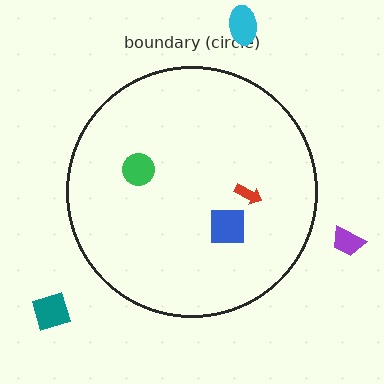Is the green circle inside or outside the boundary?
Inside.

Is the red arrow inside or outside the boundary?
Inside.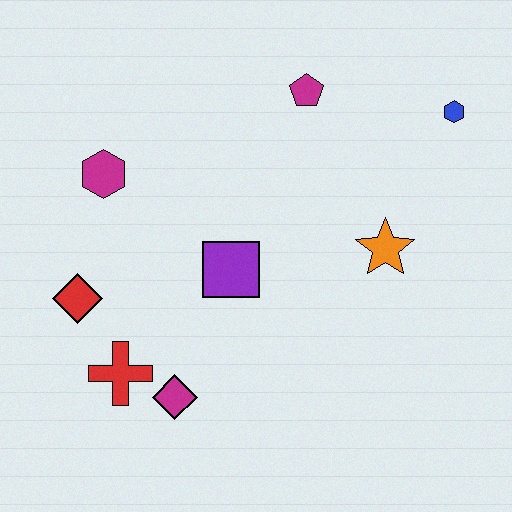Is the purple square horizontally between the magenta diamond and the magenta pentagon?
Yes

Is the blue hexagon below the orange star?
No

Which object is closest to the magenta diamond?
The red cross is closest to the magenta diamond.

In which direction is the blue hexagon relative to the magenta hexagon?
The blue hexagon is to the right of the magenta hexagon.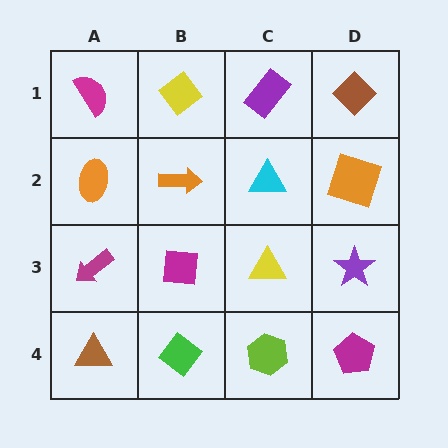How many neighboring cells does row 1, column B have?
3.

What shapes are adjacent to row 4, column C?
A yellow triangle (row 3, column C), a green diamond (row 4, column B), a magenta pentagon (row 4, column D).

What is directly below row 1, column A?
An orange ellipse.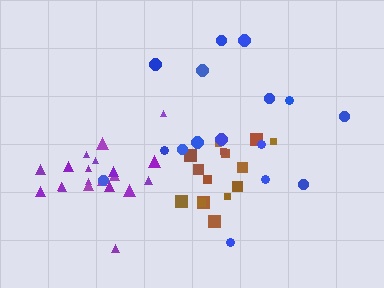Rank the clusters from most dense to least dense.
purple, brown, blue.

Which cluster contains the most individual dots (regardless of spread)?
Purple (20).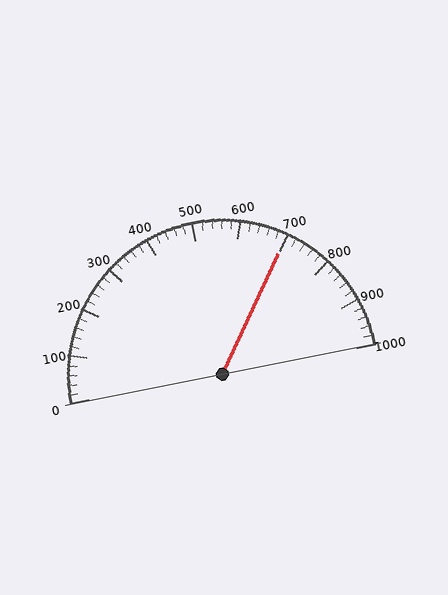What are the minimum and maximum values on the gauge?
The gauge ranges from 0 to 1000.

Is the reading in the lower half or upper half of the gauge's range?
The reading is in the upper half of the range (0 to 1000).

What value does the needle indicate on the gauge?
The needle indicates approximately 700.